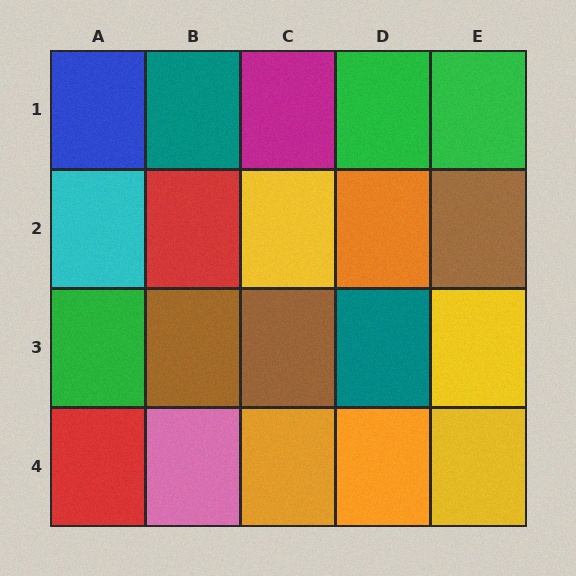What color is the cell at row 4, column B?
Pink.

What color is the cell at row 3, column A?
Green.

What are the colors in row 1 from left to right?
Blue, teal, magenta, green, green.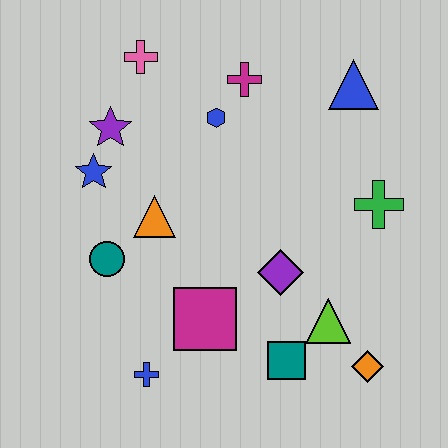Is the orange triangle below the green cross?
Yes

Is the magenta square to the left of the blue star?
No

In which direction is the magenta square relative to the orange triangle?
The magenta square is below the orange triangle.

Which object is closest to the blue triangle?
The magenta cross is closest to the blue triangle.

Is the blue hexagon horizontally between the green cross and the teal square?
No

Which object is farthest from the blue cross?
The blue triangle is farthest from the blue cross.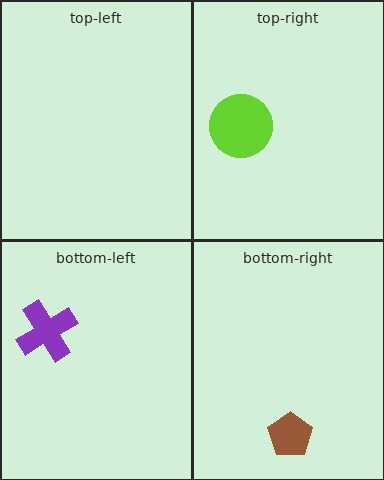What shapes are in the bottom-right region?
The brown pentagon.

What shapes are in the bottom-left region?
The purple cross.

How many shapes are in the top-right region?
1.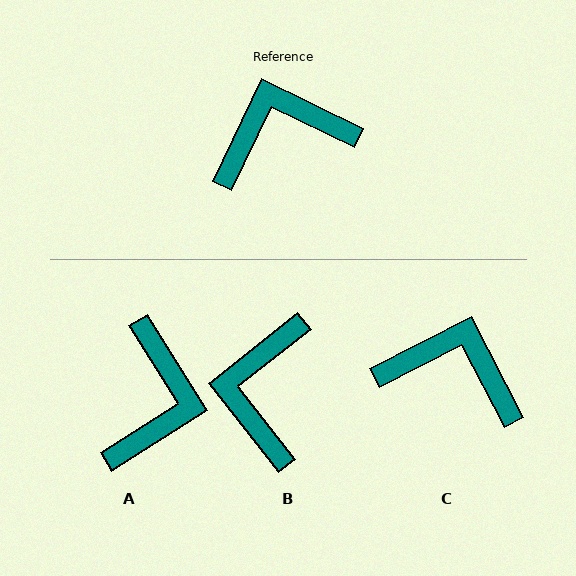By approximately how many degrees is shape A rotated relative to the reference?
Approximately 122 degrees clockwise.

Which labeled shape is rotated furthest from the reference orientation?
A, about 122 degrees away.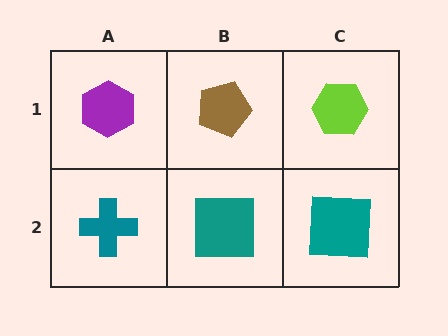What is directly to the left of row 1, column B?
A purple hexagon.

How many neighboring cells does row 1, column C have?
2.